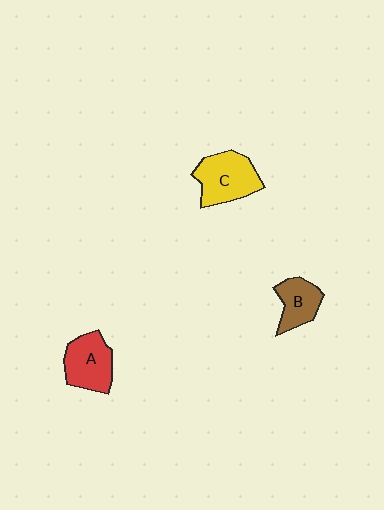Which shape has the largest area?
Shape C (yellow).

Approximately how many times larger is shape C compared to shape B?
Approximately 1.5 times.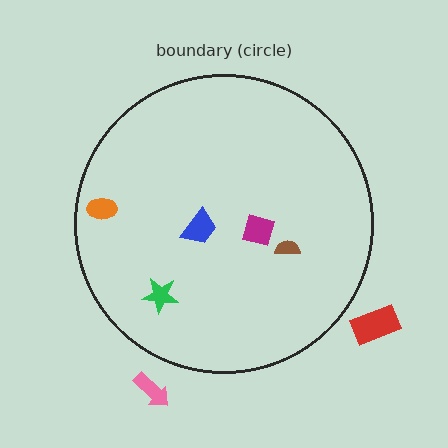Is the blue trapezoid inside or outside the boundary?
Inside.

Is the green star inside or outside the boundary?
Inside.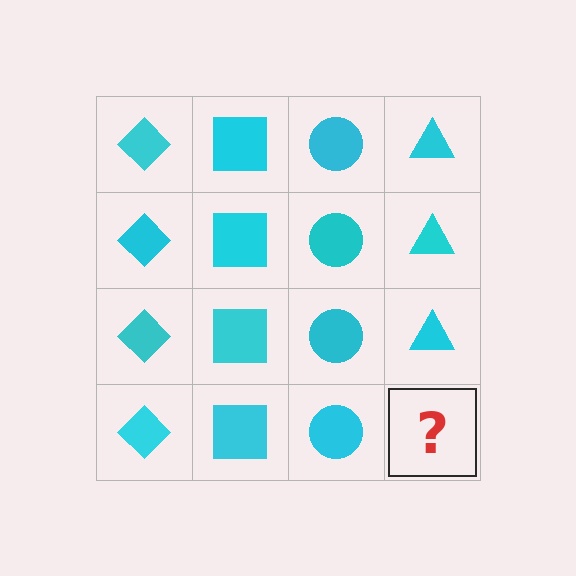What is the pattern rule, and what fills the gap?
The rule is that each column has a consistent shape. The gap should be filled with a cyan triangle.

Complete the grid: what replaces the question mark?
The question mark should be replaced with a cyan triangle.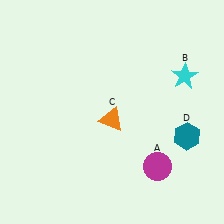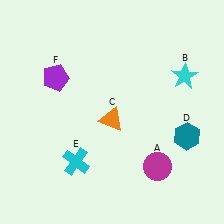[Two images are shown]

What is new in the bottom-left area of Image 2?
A cyan cross (E) was added in the bottom-left area of Image 2.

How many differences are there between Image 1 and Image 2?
There are 2 differences between the two images.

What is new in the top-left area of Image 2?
A purple pentagon (F) was added in the top-left area of Image 2.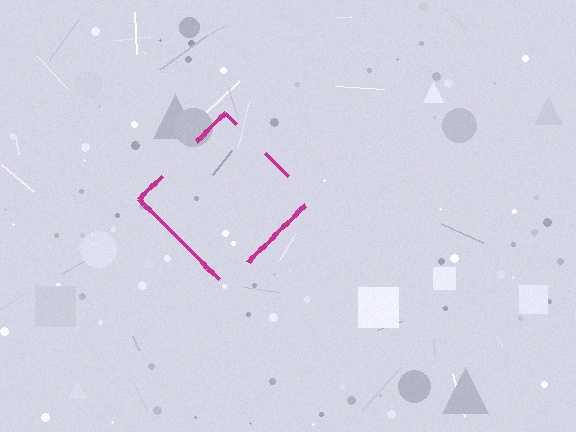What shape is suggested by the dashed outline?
The dashed outline suggests a diamond.